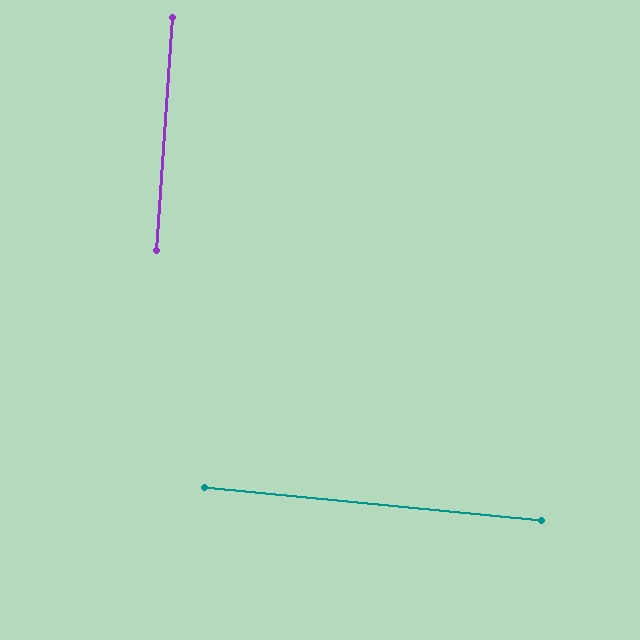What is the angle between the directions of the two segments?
Approximately 88 degrees.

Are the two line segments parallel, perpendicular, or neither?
Perpendicular — they meet at approximately 88°.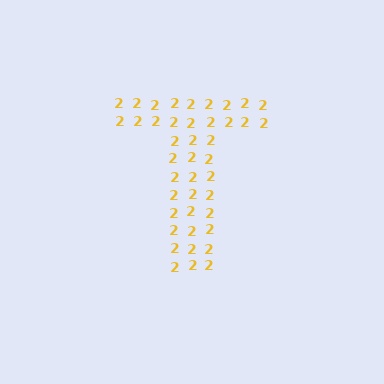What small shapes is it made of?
It is made of small digit 2's.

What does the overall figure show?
The overall figure shows the letter T.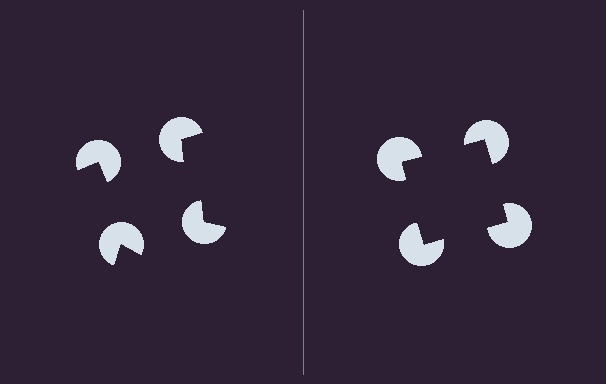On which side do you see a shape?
An illusory square appears on the right side. On the left side the wedge cuts are rotated, so no coherent shape forms.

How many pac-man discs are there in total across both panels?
8 — 4 on each side.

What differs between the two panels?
The pac-man discs are positioned identically on both sides; only the wedge orientations differ. On the right they align to a square; on the left they are misaligned.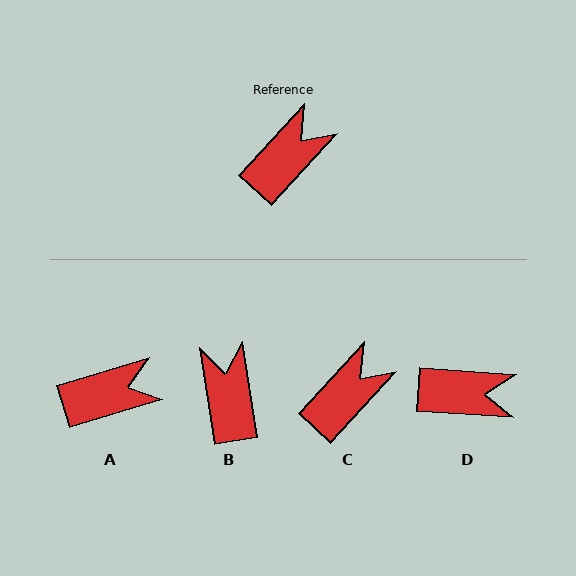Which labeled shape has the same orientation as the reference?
C.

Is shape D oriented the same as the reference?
No, it is off by about 51 degrees.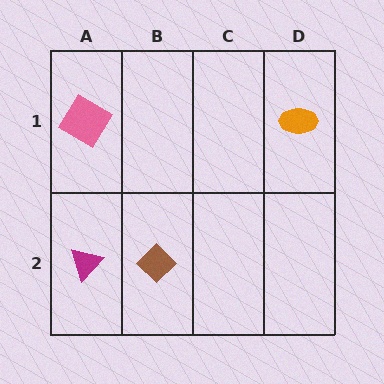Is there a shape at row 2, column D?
No, that cell is empty.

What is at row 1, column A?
A pink diamond.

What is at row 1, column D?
An orange ellipse.